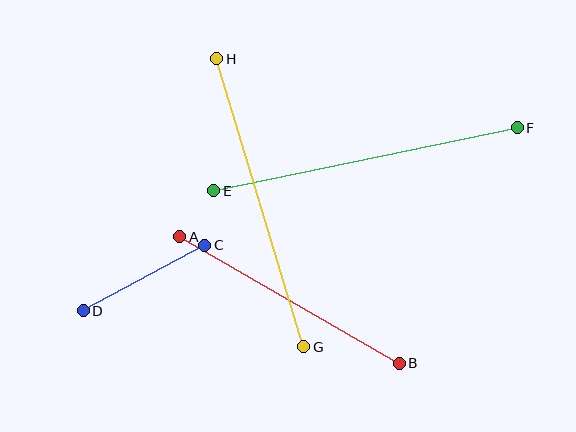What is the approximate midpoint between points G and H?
The midpoint is at approximately (260, 203) pixels.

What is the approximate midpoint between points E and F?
The midpoint is at approximately (365, 159) pixels.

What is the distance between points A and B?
The distance is approximately 253 pixels.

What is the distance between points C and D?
The distance is approximately 138 pixels.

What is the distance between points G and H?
The distance is approximately 301 pixels.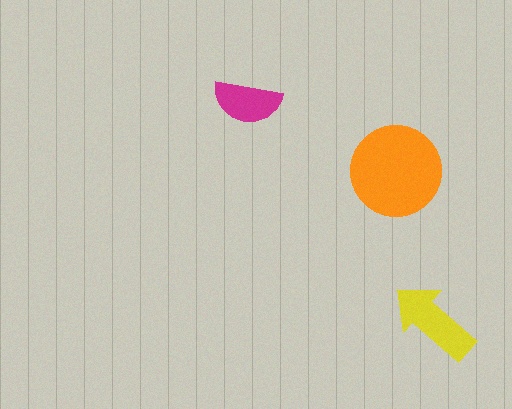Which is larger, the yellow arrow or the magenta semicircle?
The yellow arrow.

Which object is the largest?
The orange circle.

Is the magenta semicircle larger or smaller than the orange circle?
Smaller.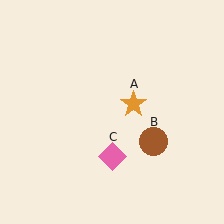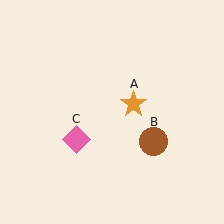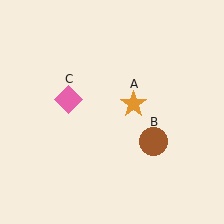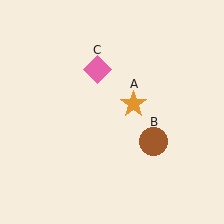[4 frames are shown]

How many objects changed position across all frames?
1 object changed position: pink diamond (object C).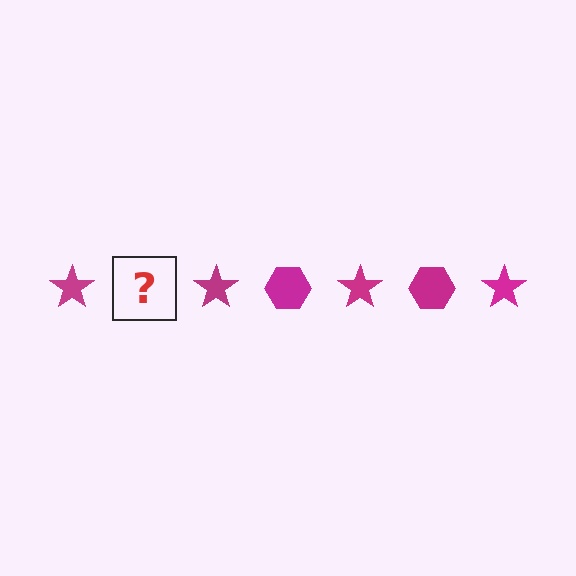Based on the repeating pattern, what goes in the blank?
The blank should be a magenta hexagon.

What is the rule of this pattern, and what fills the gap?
The rule is that the pattern cycles through star, hexagon shapes in magenta. The gap should be filled with a magenta hexagon.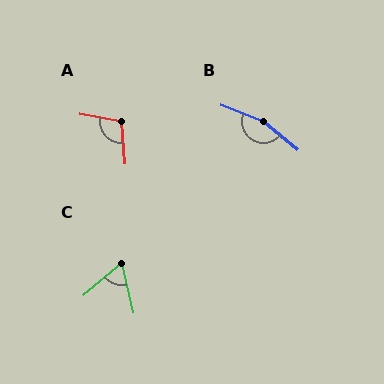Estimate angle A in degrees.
Approximately 105 degrees.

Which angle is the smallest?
C, at approximately 64 degrees.